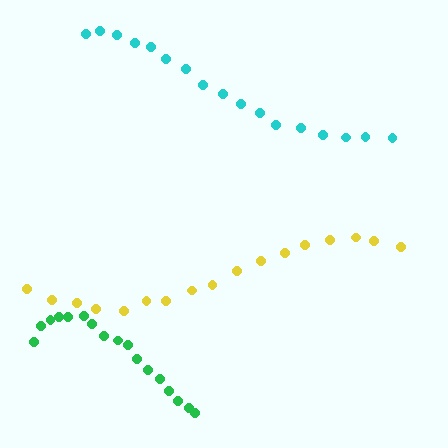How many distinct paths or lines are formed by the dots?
There are 3 distinct paths.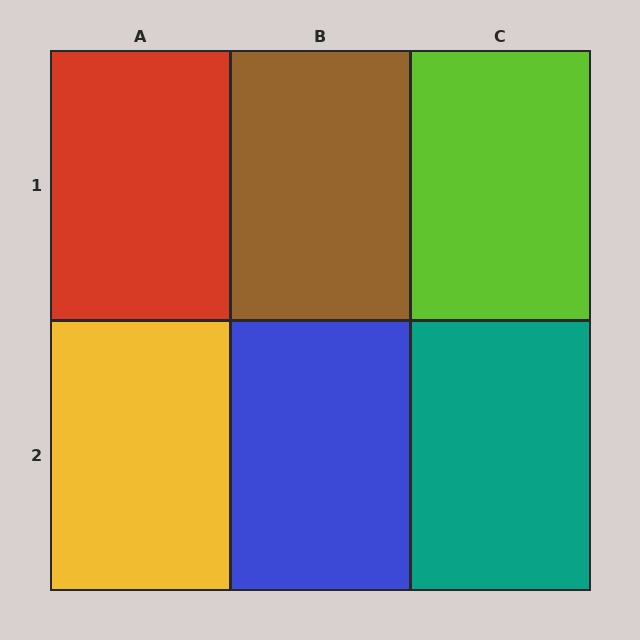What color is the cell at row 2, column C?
Teal.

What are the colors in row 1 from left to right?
Red, brown, lime.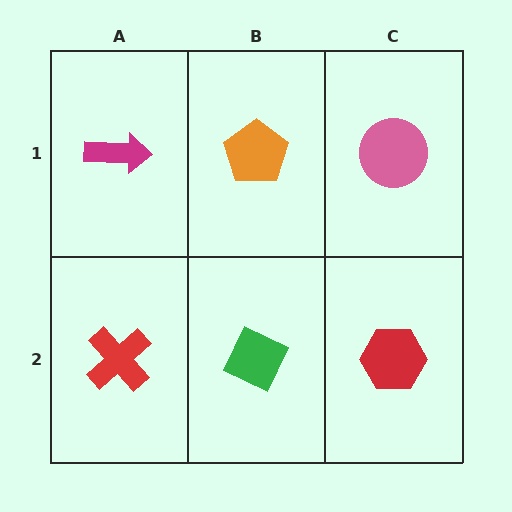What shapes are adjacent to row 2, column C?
A pink circle (row 1, column C), a green diamond (row 2, column B).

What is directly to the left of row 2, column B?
A red cross.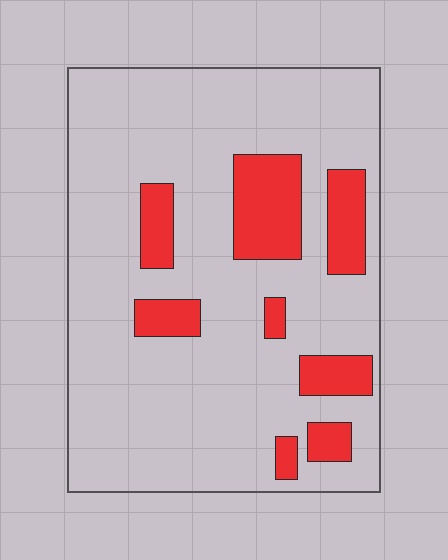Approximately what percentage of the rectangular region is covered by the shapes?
Approximately 20%.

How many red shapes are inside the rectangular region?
8.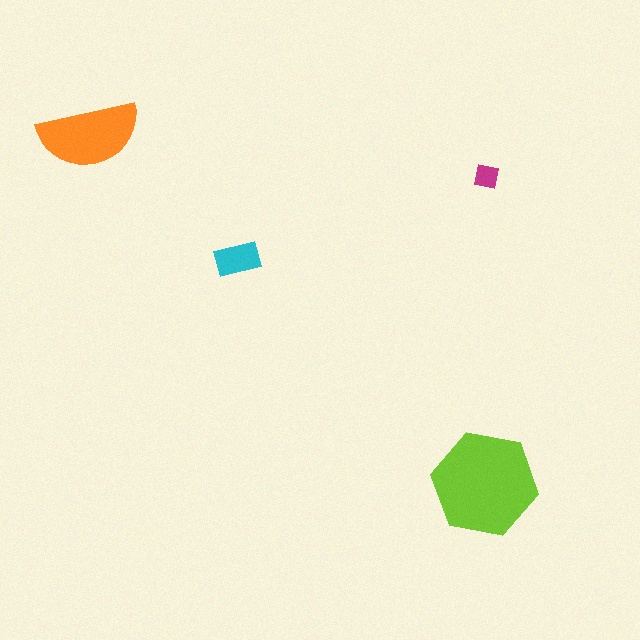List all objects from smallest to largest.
The magenta square, the cyan rectangle, the orange semicircle, the lime hexagon.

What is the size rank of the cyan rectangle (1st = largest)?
3rd.